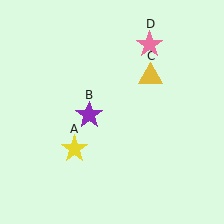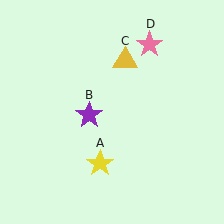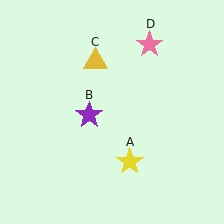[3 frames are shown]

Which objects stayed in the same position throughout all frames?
Purple star (object B) and pink star (object D) remained stationary.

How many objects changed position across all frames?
2 objects changed position: yellow star (object A), yellow triangle (object C).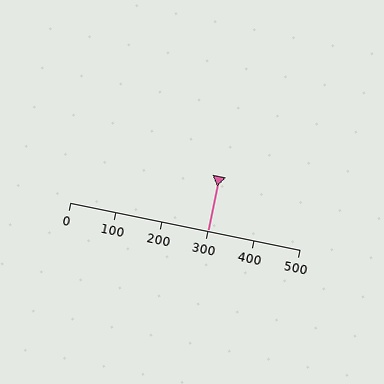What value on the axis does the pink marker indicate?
The marker indicates approximately 300.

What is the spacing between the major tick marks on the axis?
The major ticks are spaced 100 apart.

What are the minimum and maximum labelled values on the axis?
The axis runs from 0 to 500.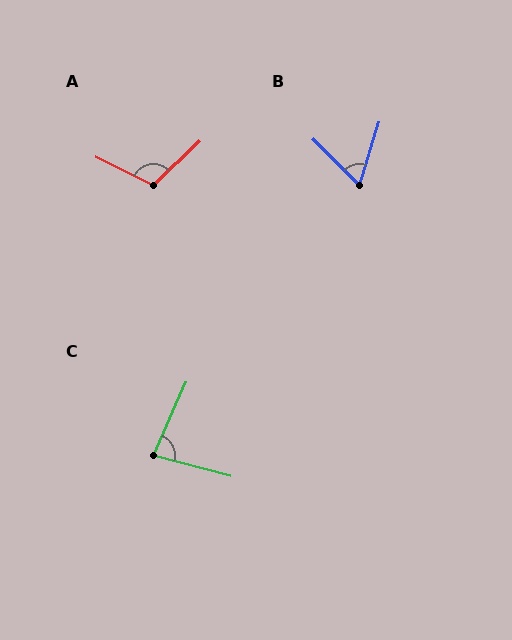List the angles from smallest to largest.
B (63°), C (81°), A (111°).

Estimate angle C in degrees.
Approximately 81 degrees.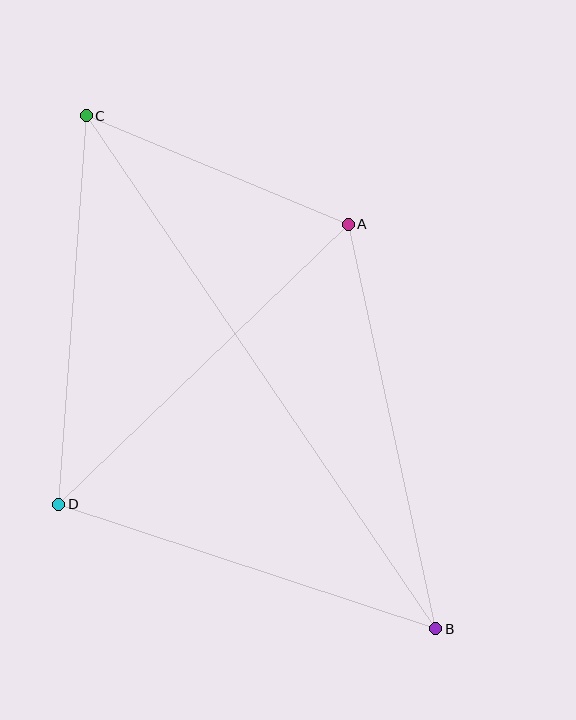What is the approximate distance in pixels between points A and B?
The distance between A and B is approximately 414 pixels.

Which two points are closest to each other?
Points A and C are closest to each other.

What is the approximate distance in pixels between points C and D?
The distance between C and D is approximately 389 pixels.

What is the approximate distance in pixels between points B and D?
The distance between B and D is approximately 397 pixels.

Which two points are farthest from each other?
Points B and C are farthest from each other.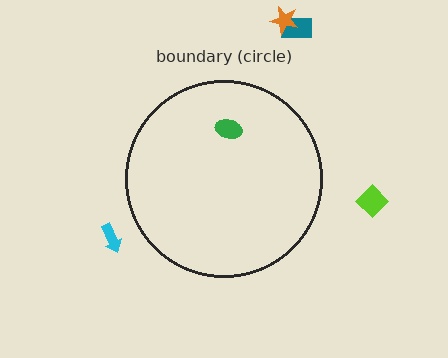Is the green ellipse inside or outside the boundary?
Inside.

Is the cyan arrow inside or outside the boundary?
Outside.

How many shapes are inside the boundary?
1 inside, 4 outside.